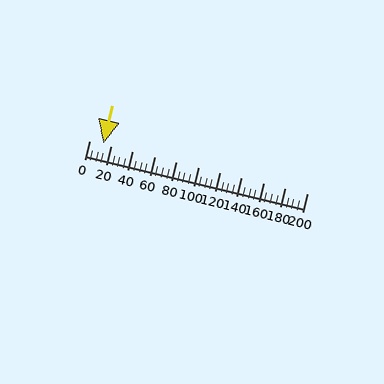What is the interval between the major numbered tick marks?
The major tick marks are spaced 20 units apart.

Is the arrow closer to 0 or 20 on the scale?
The arrow is closer to 20.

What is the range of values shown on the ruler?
The ruler shows values from 0 to 200.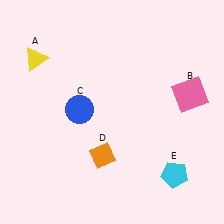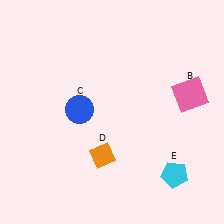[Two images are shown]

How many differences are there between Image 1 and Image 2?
There is 1 difference between the two images.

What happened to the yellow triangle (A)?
The yellow triangle (A) was removed in Image 2. It was in the top-left area of Image 1.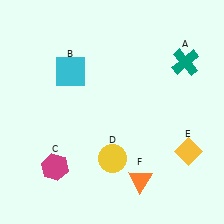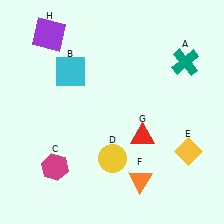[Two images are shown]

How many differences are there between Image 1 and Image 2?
There are 2 differences between the two images.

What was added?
A red triangle (G), a purple square (H) were added in Image 2.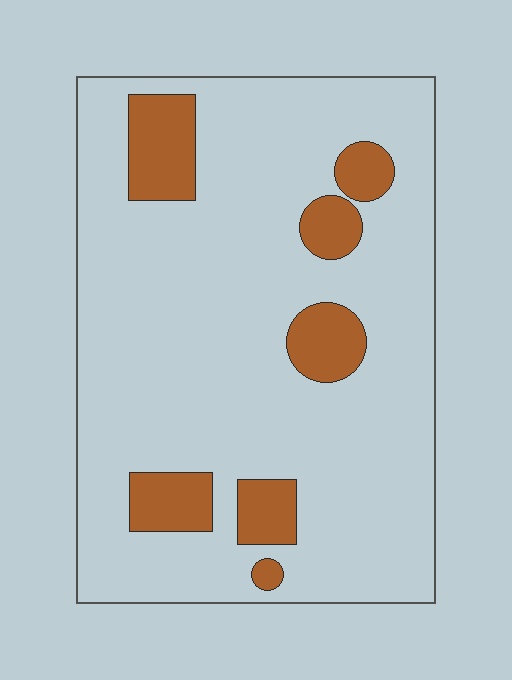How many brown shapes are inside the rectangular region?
7.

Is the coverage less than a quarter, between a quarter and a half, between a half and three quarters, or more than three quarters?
Less than a quarter.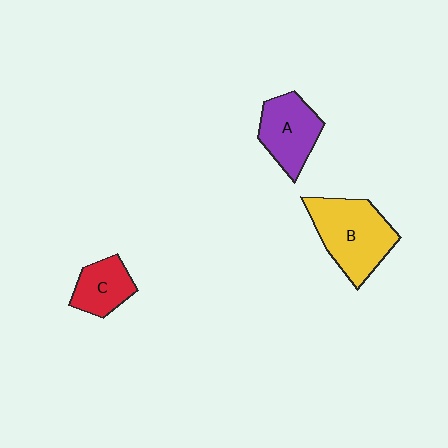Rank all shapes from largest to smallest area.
From largest to smallest: B (yellow), A (purple), C (red).